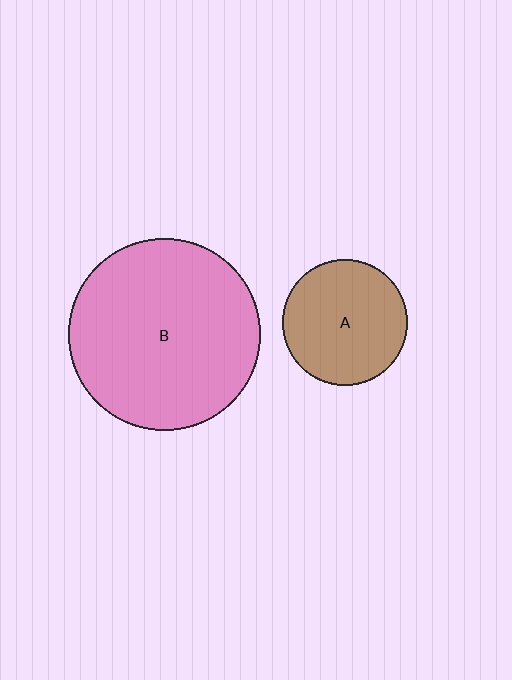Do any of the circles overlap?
No, none of the circles overlap.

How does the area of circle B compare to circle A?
Approximately 2.4 times.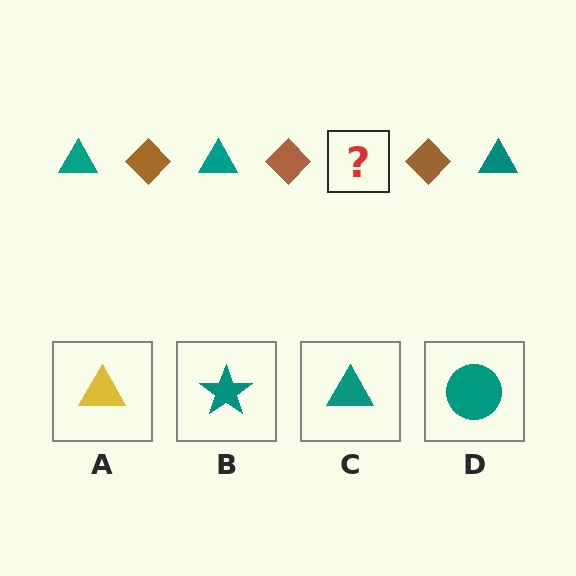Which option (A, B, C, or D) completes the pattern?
C.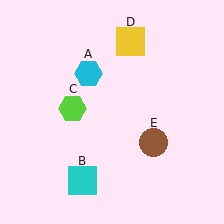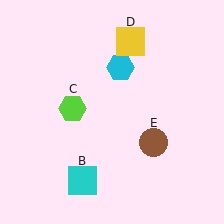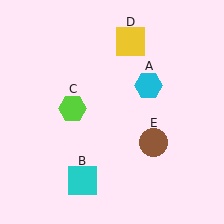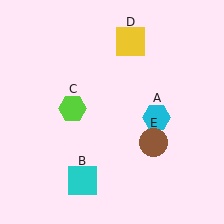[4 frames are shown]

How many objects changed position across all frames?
1 object changed position: cyan hexagon (object A).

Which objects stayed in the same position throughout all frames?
Cyan square (object B) and lime hexagon (object C) and yellow square (object D) and brown circle (object E) remained stationary.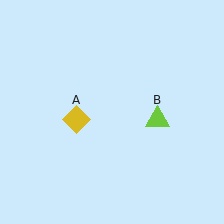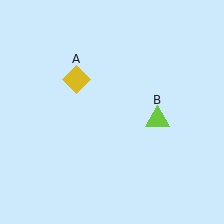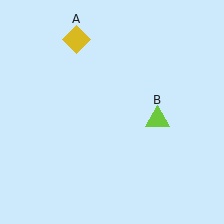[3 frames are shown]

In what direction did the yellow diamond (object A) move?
The yellow diamond (object A) moved up.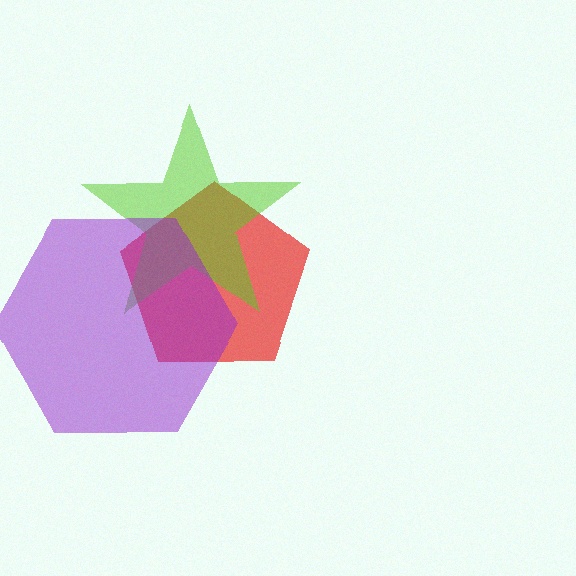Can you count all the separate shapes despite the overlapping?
Yes, there are 3 separate shapes.